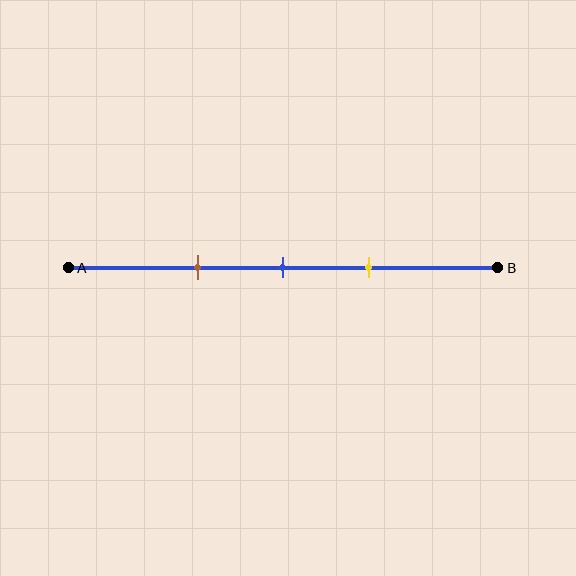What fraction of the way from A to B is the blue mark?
The blue mark is approximately 50% (0.5) of the way from A to B.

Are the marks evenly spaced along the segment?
Yes, the marks are approximately evenly spaced.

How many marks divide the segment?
There are 3 marks dividing the segment.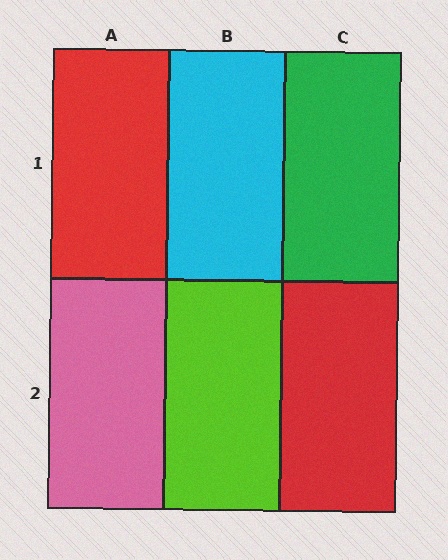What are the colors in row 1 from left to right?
Red, cyan, green.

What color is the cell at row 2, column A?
Pink.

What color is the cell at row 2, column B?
Lime.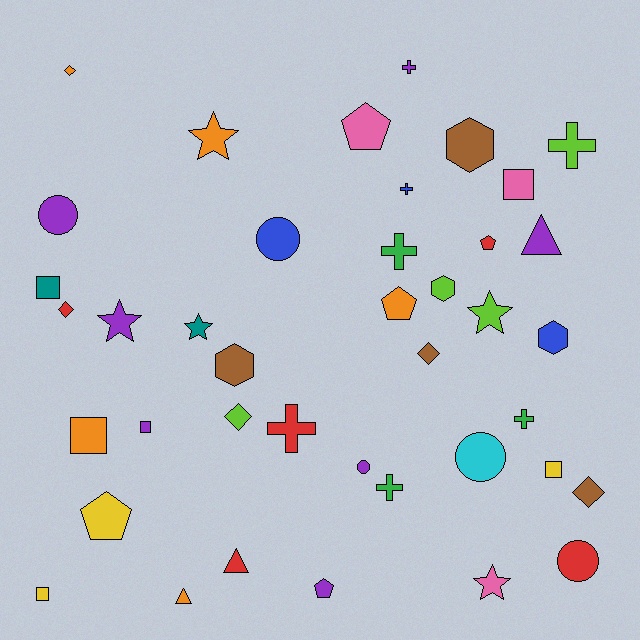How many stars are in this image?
There are 5 stars.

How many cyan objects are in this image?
There is 1 cyan object.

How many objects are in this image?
There are 40 objects.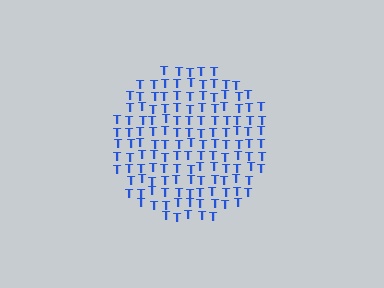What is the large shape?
The large shape is a circle.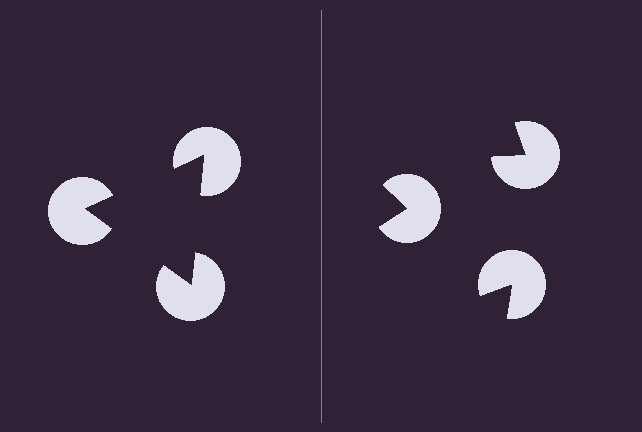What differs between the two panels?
The pac-man discs are positioned identically on both sides; only the wedge orientations differ. On the left they align to a triangle; on the right they are misaligned.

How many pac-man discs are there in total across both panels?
6 — 3 on each side.